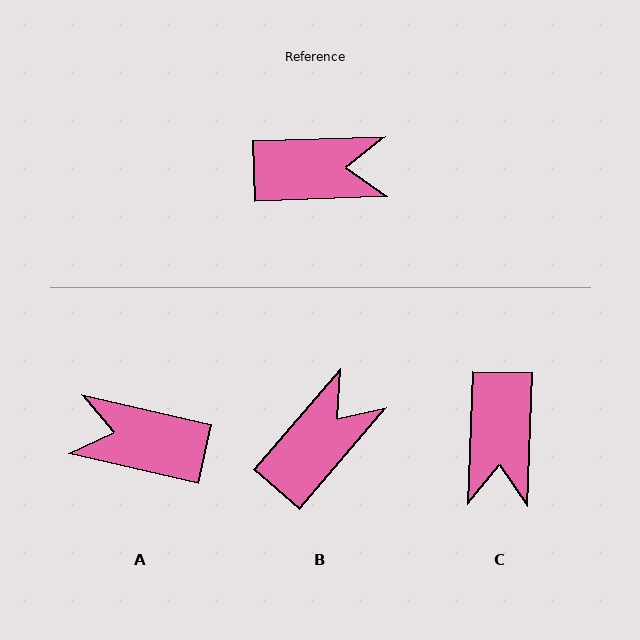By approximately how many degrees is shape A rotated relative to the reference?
Approximately 165 degrees counter-clockwise.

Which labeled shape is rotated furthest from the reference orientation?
A, about 165 degrees away.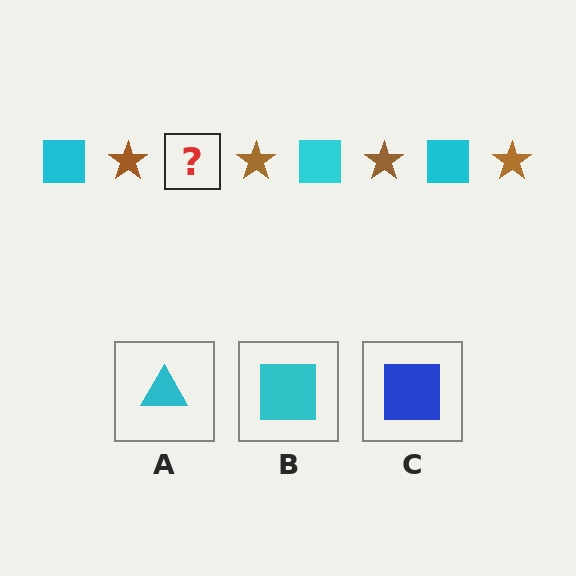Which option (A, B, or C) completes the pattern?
B.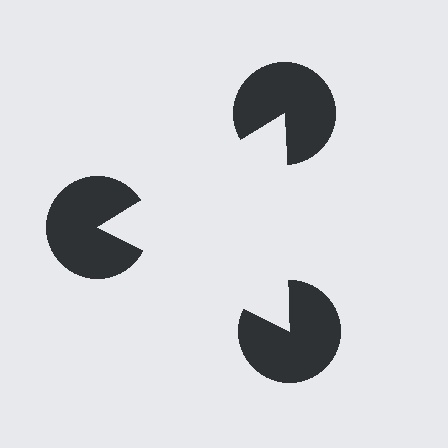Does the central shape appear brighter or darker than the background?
It typically appears slightly brighter than the background, even though no actual brightness change is drawn.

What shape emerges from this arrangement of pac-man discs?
An illusory triangle — its edges are inferred from the aligned wedge cuts in the pac-man discs, not physically drawn.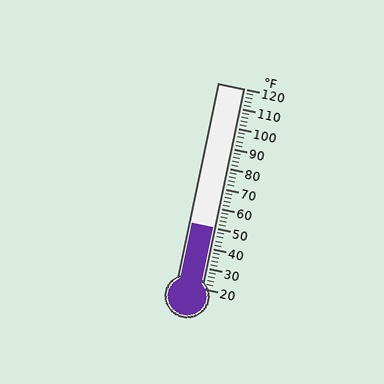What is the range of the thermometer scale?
The thermometer scale ranges from 20°F to 120°F.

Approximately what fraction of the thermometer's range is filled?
The thermometer is filled to approximately 30% of its range.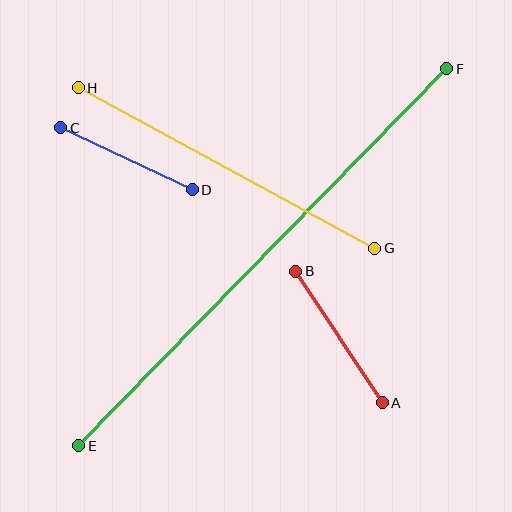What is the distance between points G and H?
The distance is approximately 337 pixels.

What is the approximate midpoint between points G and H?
The midpoint is at approximately (227, 168) pixels.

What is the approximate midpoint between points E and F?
The midpoint is at approximately (263, 257) pixels.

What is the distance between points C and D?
The distance is approximately 145 pixels.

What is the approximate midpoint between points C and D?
The midpoint is at approximately (127, 159) pixels.